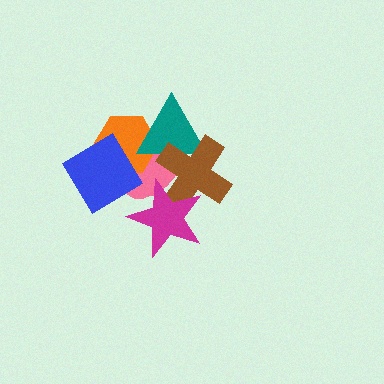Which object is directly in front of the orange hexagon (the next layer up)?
The teal triangle is directly in front of the orange hexagon.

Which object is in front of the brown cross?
The magenta star is in front of the brown cross.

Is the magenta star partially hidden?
No, no other shape covers it.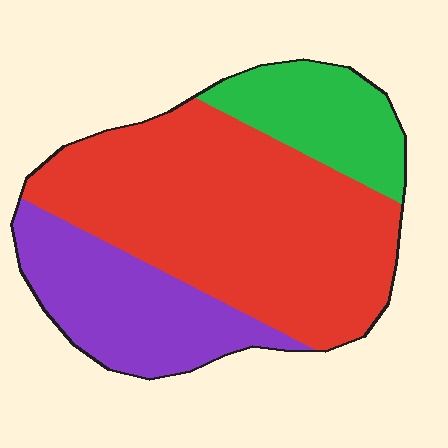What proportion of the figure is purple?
Purple takes up about one quarter (1/4) of the figure.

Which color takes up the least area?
Green, at roughly 15%.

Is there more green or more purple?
Purple.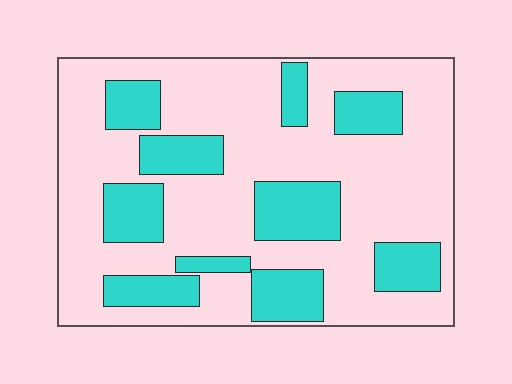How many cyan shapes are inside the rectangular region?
10.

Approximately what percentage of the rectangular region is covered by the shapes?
Approximately 30%.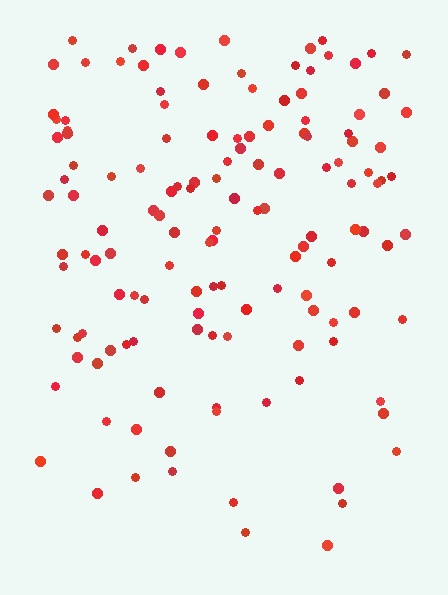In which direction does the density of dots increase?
From bottom to top, with the top side densest.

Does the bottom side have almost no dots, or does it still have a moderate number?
Still a moderate number, just noticeably fewer than the top.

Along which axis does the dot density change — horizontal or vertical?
Vertical.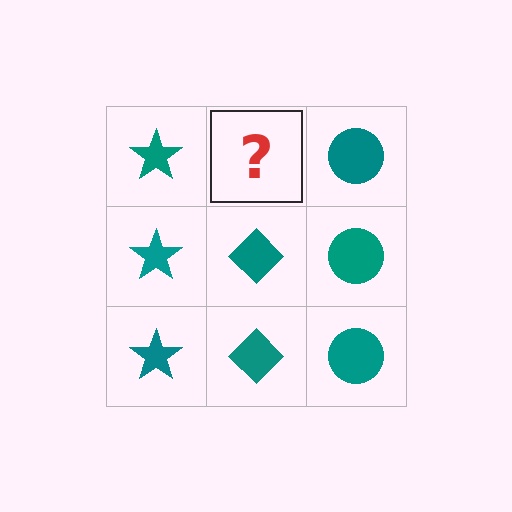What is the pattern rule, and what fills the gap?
The rule is that each column has a consistent shape. The gap should be filled with a teal diamond.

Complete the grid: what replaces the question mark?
The question mark should be replaced with a teal diamond.